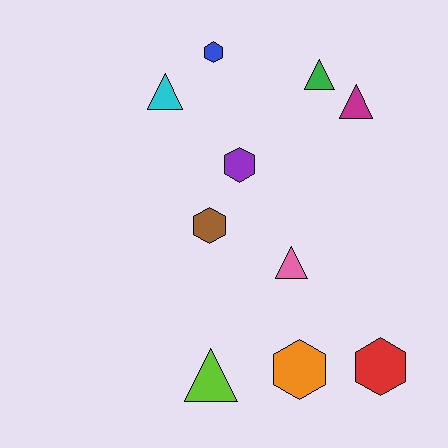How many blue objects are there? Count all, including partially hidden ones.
There is 1 blue object.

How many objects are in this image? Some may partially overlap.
There are 10 objects.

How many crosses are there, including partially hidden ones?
There are no crosses.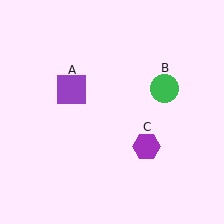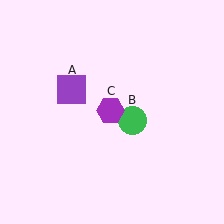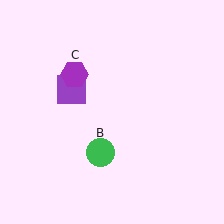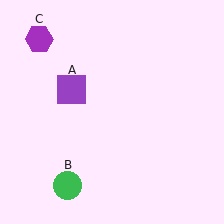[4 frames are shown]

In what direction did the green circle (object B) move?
The green circle (object B) moved down and to the left.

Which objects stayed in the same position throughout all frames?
Purple square (object A) remained stationary.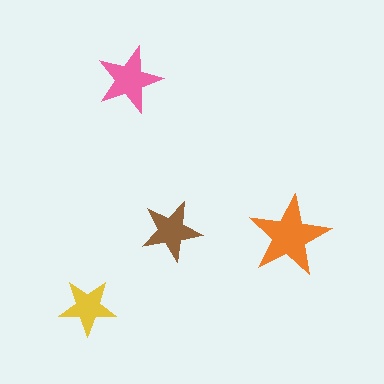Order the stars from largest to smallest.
the orange one, the pink one, the brown one, the yellow one.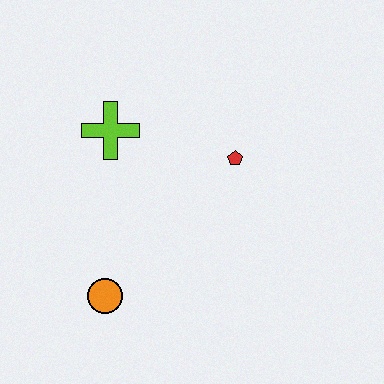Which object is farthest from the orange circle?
The red pentagon is farthest from the orange circle.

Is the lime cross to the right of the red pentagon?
No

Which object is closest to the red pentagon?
The lime cross is closest to the red pentagon.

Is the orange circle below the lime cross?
Yes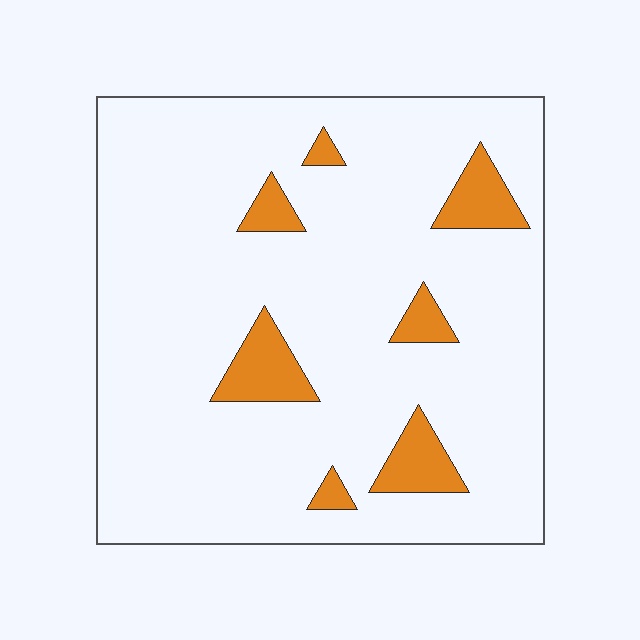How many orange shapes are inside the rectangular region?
7.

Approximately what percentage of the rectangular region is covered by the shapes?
Approximately 10%.